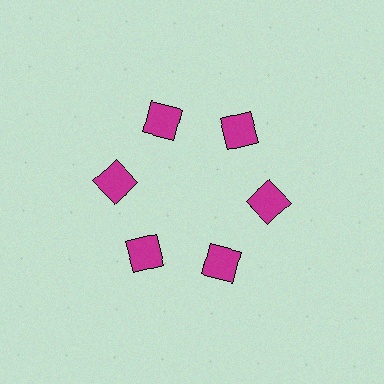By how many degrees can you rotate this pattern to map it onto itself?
The pattern maps onto itself every 60 degrees of rotation.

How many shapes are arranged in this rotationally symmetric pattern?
There are 6 shapes, arranged in 6 groups of 1.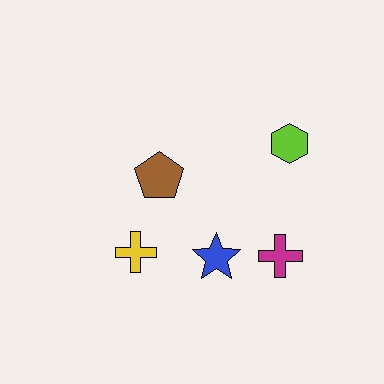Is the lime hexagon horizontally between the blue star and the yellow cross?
No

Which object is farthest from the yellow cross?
The lime hexagon is farthest from the yellow cross.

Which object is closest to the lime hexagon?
The magenta cross is closest to the lime hexagon.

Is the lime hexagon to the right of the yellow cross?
Yes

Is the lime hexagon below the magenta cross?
No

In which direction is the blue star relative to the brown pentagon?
The blue star is below the brown pentagon.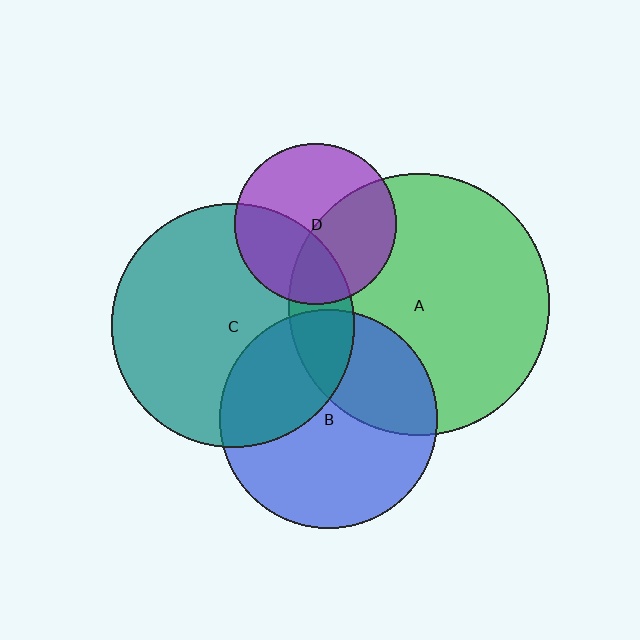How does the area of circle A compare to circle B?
Approximately 1.4 times.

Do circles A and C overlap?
Yes.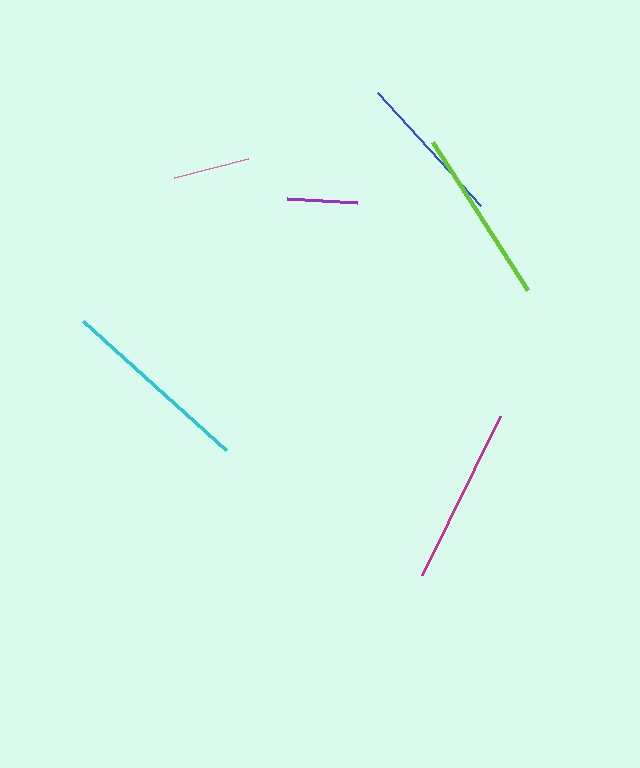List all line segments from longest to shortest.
From longest to shortest: cyan, magenta, lime, blue, pink, purple.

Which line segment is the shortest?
The purple line is the shortest at approximately 71 pixels.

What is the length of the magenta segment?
The magenta segment is approximately 177 pixels long.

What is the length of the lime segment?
The lime segment is approximately 176 pixels long.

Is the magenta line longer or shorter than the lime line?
The magenta line is longer than the lime line.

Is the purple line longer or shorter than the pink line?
The pink line is longer than the purple line.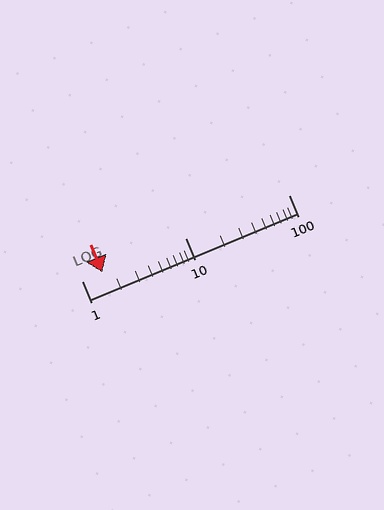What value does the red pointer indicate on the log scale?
The pointer indicates approximately 1.6.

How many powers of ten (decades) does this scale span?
The scale spans 2 decades, from 1 to 100.